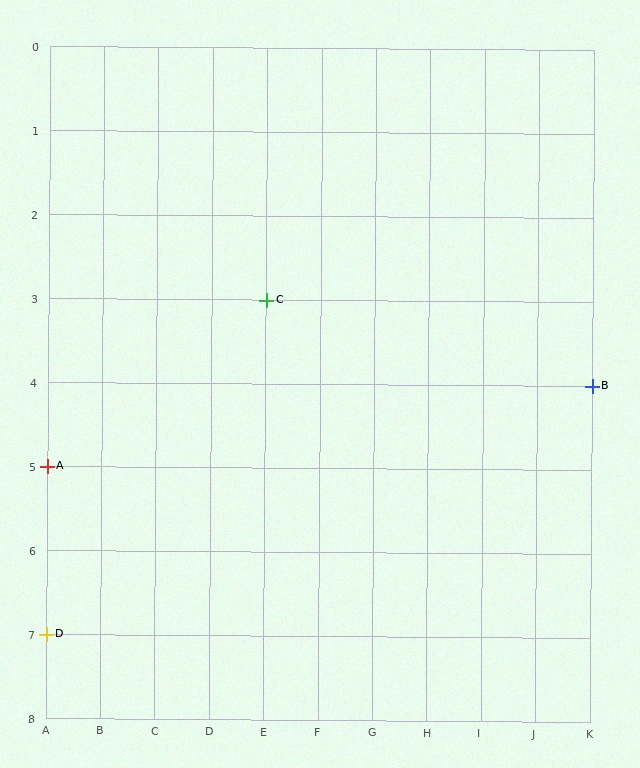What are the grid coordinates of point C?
Point C is at grid coordinates (E, 3).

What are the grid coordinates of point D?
Point D is at grid coordinates (A, 7).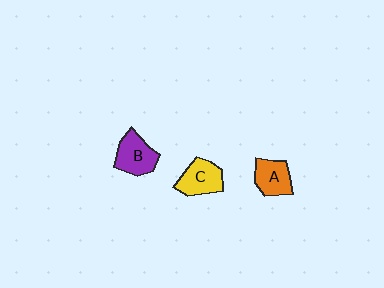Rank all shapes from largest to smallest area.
From largest to smallest: B (purple), C (yellow), A (orange).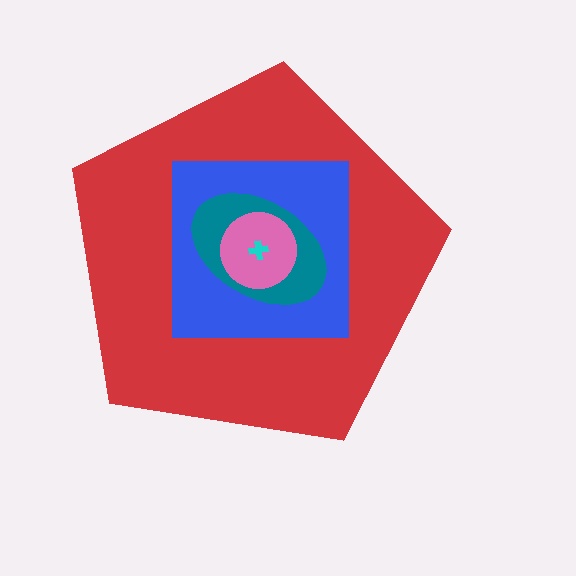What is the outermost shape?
The red pentagon.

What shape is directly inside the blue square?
The teal ellipse.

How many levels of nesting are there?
5.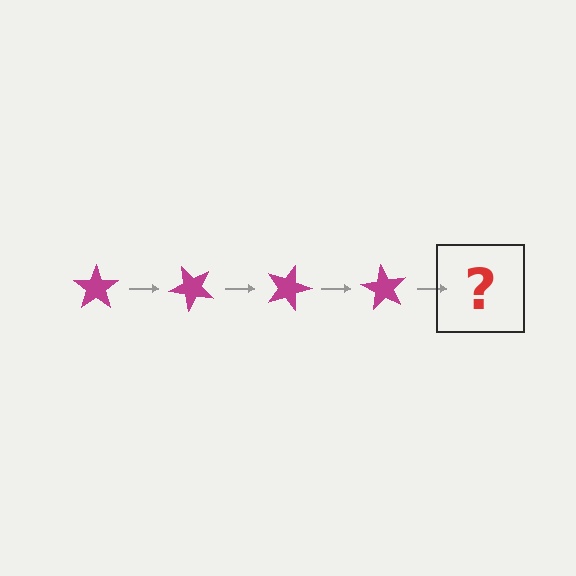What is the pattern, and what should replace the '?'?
The pattern is that the star rotates 45 degrees each step. The '?' should be a magenta star rotated 180 degrees.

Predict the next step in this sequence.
The next step is a magenta star rotated 180 degrees.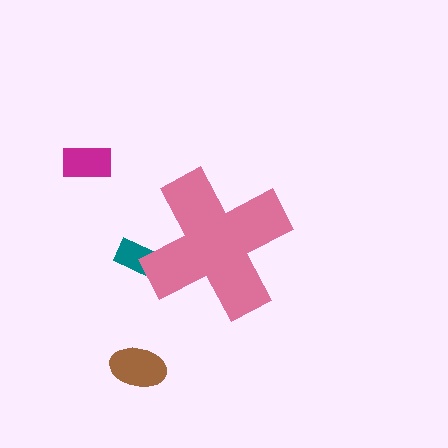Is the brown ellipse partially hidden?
No, the brown ellipse is fully visible.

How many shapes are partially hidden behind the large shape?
1 shape is partially hidden.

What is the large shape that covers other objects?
A pink cross.